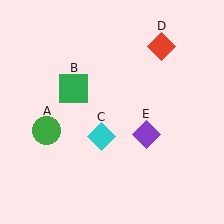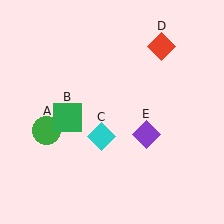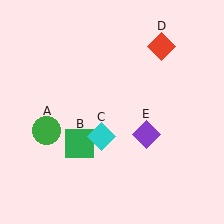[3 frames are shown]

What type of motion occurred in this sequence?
The green square (object B) rotated counterclockwise around the center of the scene.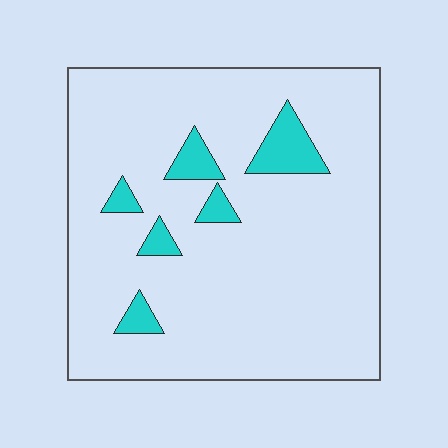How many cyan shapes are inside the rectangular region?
6.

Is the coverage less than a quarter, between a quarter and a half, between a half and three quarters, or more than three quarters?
Less than a quarter.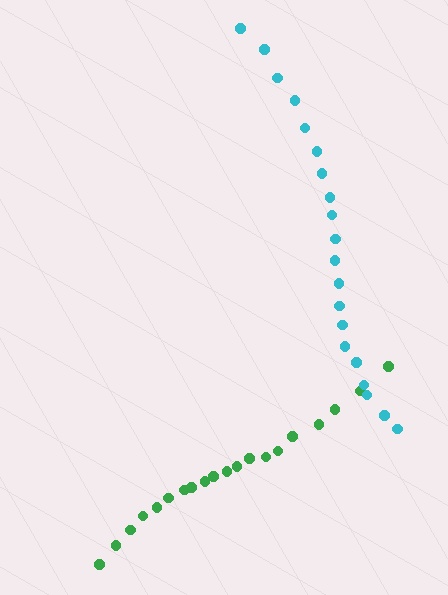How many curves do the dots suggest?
There are 2 distinct paths.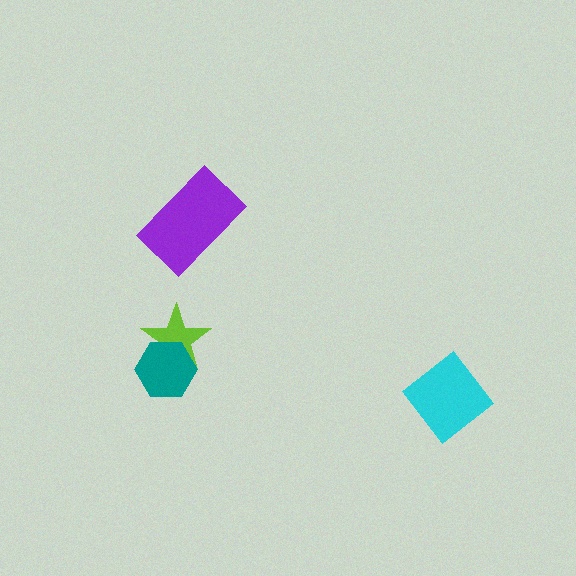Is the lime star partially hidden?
Yes, it is partially covered by another shape.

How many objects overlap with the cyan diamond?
0 objects overlap with the cyan diamond.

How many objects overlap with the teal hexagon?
1 object overlaps with the teal hexagon.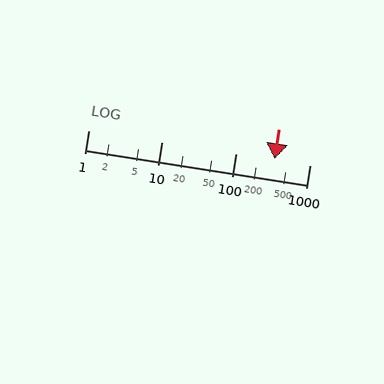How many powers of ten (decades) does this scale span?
The scale spans 3 decades, from 1 to 1000.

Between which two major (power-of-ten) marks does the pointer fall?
The pointer is between 100 and 1000.